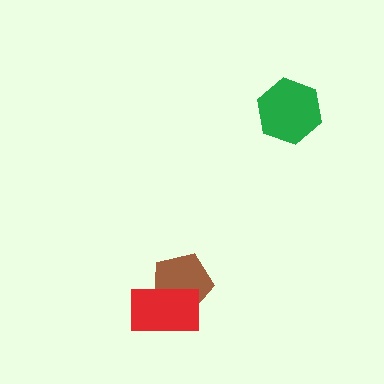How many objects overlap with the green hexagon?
0 objects overlap with the green hexagon.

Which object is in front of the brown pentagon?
The red rectangle is in front of the brown pentagon.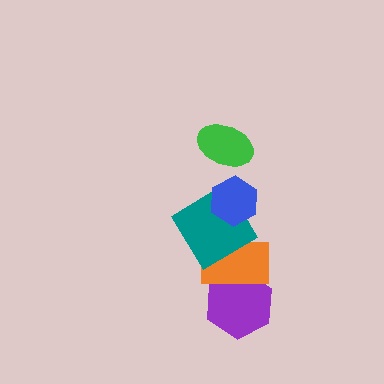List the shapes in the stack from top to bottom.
From top to bottom: the green ellipse, the blue hexagon, the teal diamond, the orange rectangle, the purple hexagon.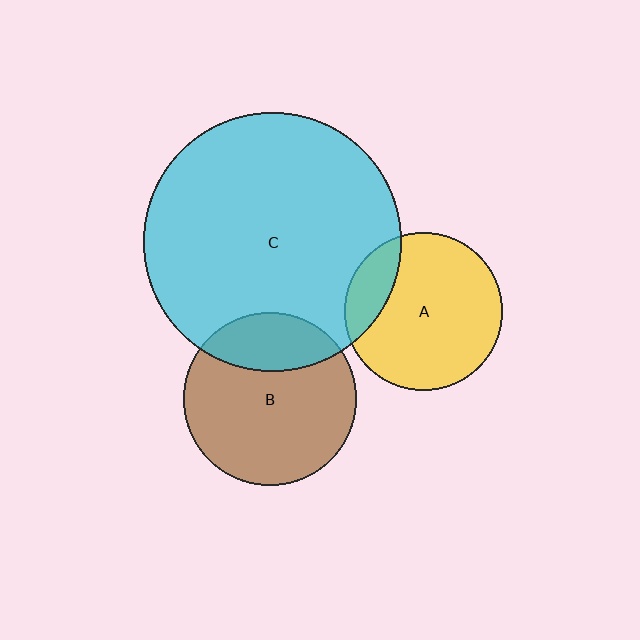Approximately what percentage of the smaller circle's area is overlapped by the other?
Approximately 25%.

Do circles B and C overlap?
Yes.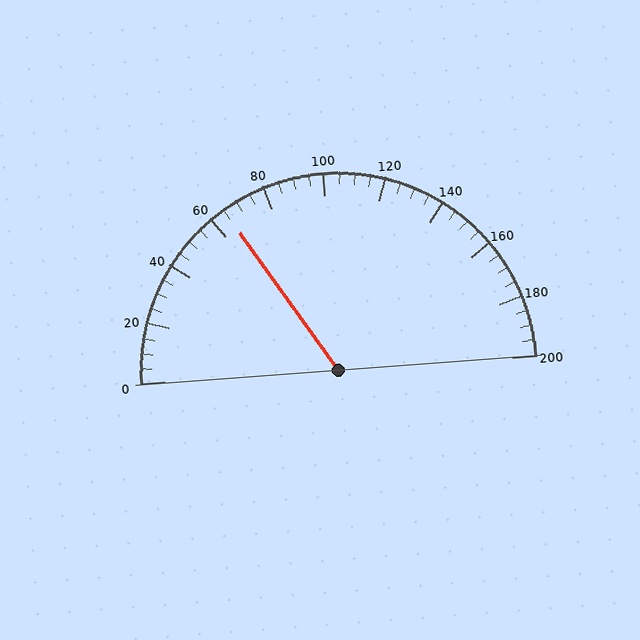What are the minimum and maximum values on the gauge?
The gauge ranges from 0 to 200.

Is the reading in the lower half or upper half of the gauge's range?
The reading is in the lower half of the range (0 to 200).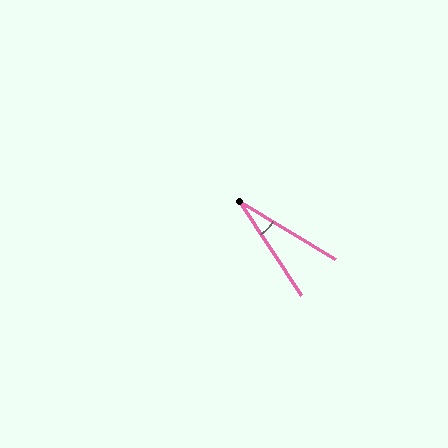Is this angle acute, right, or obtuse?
It is acute.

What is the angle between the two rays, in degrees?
Approximately 25 degrees.